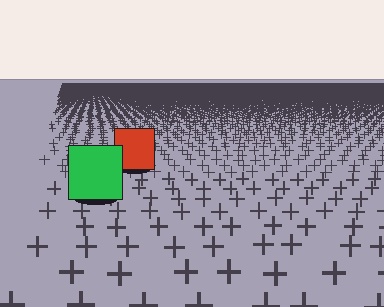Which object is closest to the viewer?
The green square is closest. The texture marks near it are larger and more spread out.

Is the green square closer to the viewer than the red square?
Yes. The green square is closer — you can tell from the texture gradient: the ground texture is coarser near it.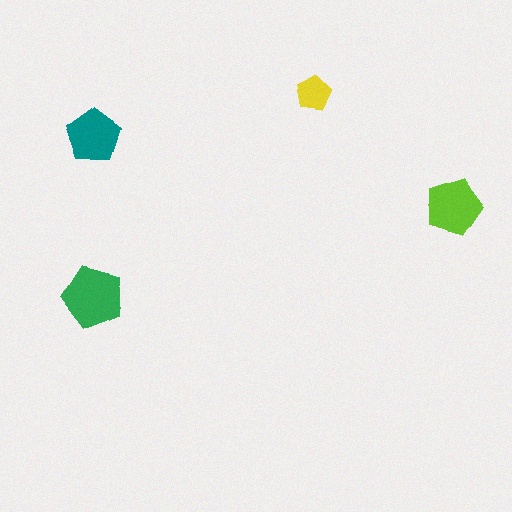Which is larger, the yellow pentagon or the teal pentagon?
The teal one.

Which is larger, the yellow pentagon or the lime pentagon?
The lime one.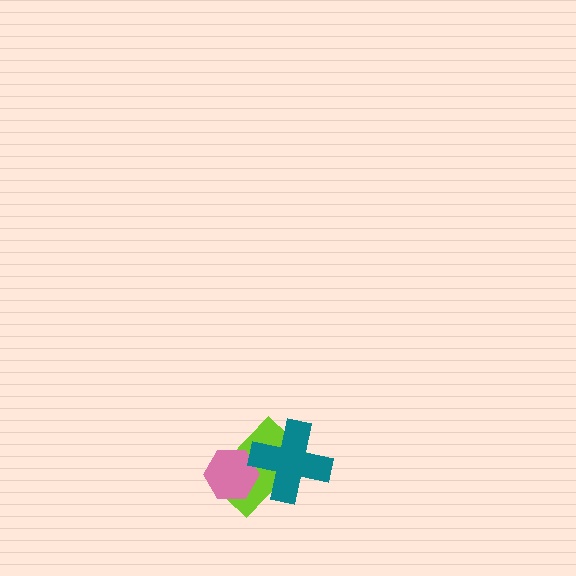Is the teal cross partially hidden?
No, no other shape covers it.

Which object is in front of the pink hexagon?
The teal cross is in front of the pink hexagon.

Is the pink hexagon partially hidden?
Yes, it is partially covered by another shape.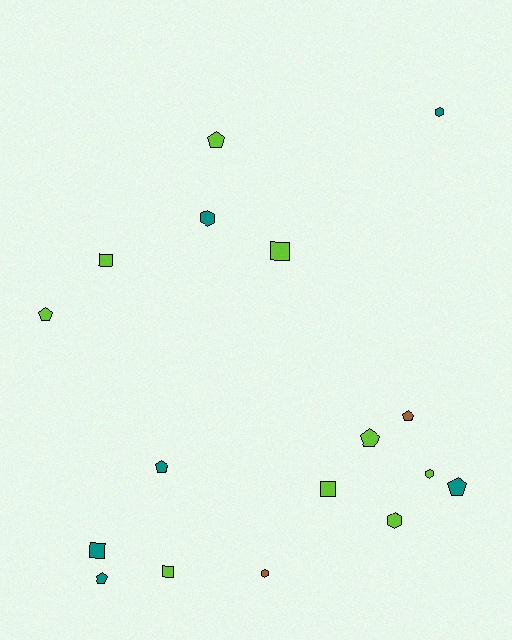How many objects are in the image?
There are 17 objects.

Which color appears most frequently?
Lime, with 9 objects.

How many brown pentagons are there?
There is 1 brown pentagon.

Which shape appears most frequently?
Pentagon, with 7 objects.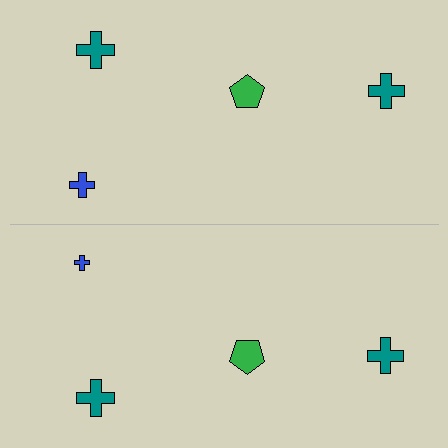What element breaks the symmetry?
The blue cross on the bottom side has a different size than its mirror counterpart.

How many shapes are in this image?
There are 8 shapes in this image.